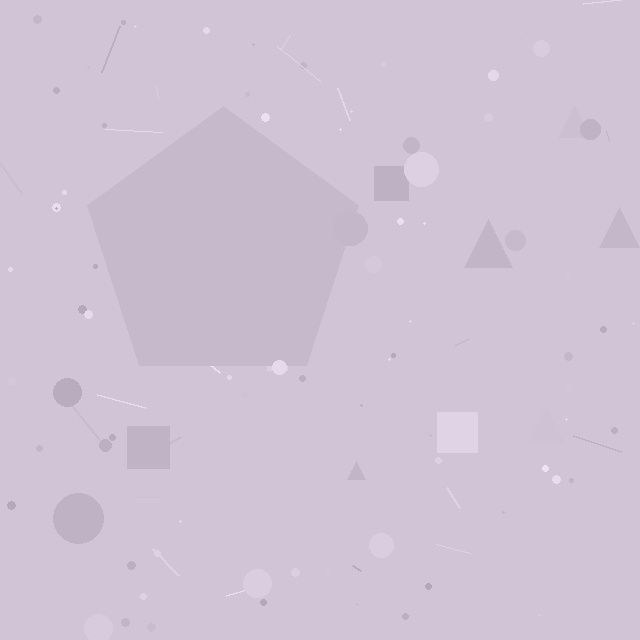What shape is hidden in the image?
A pentagon is hidden in the image.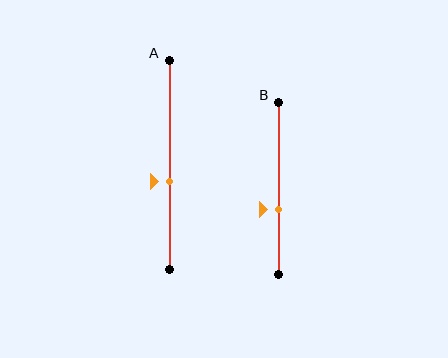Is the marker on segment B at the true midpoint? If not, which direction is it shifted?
No, the marker on segment B is shifted downward by about 12% of the segment length.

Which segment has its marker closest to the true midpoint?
Segment A has its marker closest to the true midpoint.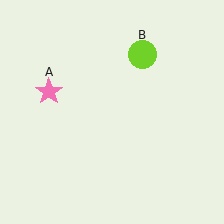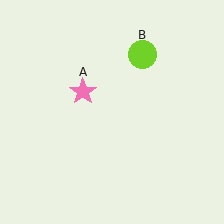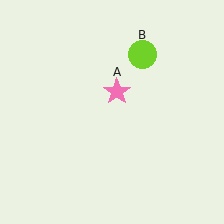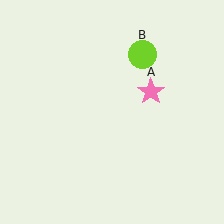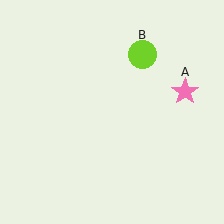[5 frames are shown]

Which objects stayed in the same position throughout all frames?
Lime circle (object B) remained stationary.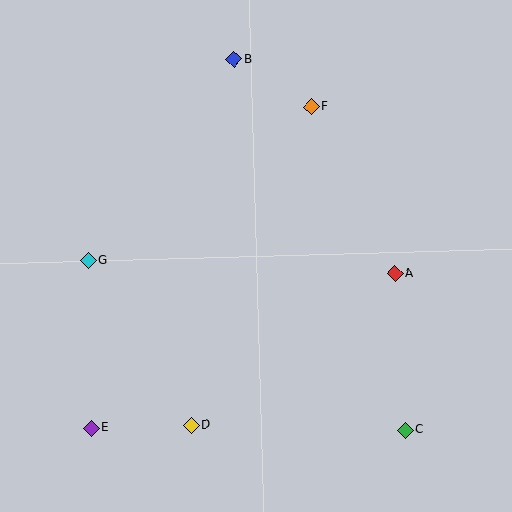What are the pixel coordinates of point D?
Point D is at (191, 425).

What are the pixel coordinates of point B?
Point B is at (234, 59).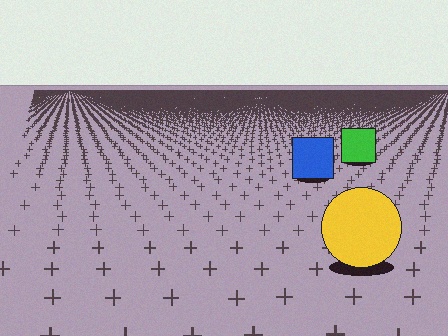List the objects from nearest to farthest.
From nearest to farthest: the yellow circle, the blue square, the green square.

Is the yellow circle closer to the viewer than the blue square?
Yes. The yellow circle is closer — you can tell from the texture gradient: the ground texture is coarser near it.